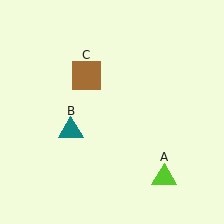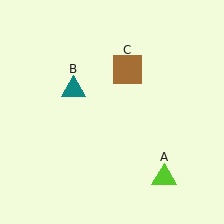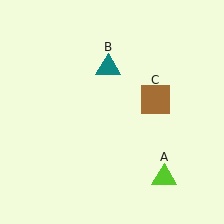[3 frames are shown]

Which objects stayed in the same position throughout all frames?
Lime triangle (object A) remained stationary.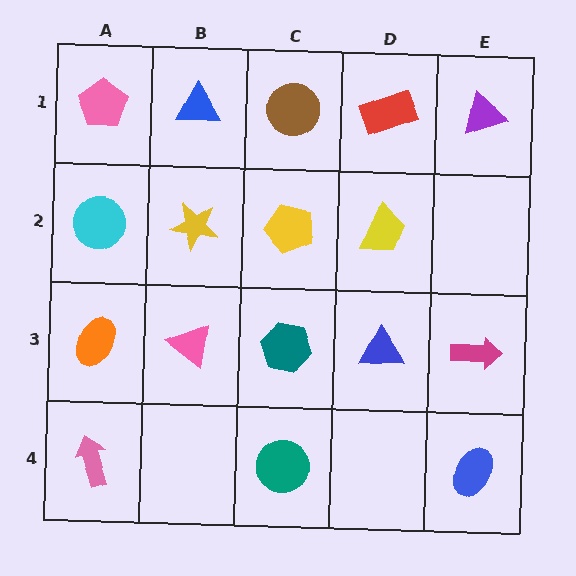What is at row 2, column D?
A yellow trapezoid.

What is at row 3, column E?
A magenta arrow.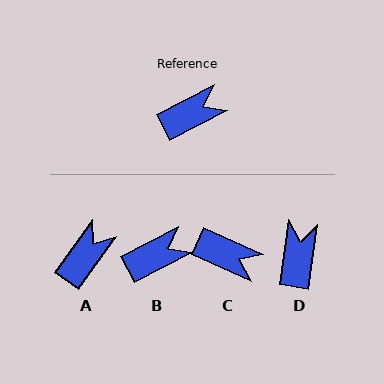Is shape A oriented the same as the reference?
No, it is off by about 27 degrees.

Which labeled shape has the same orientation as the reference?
B.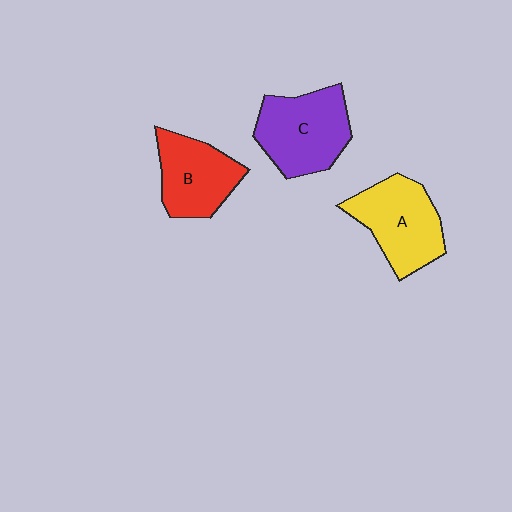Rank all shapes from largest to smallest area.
From largest to smallest: C (purple), A (yellow), B (red).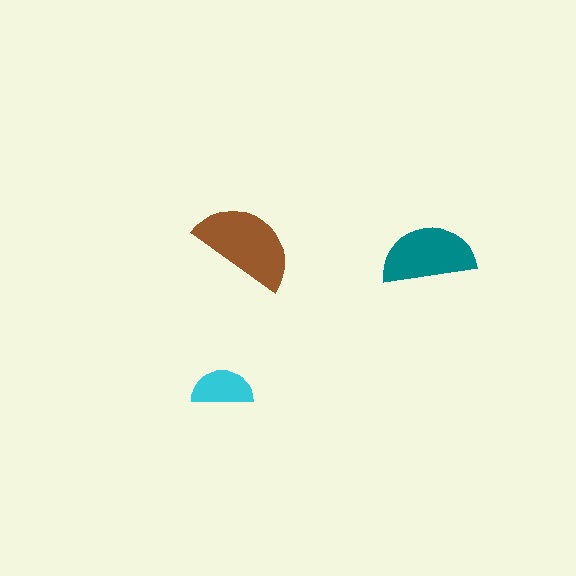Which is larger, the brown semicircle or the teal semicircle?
The brown one.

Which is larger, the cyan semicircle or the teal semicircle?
The teal one.